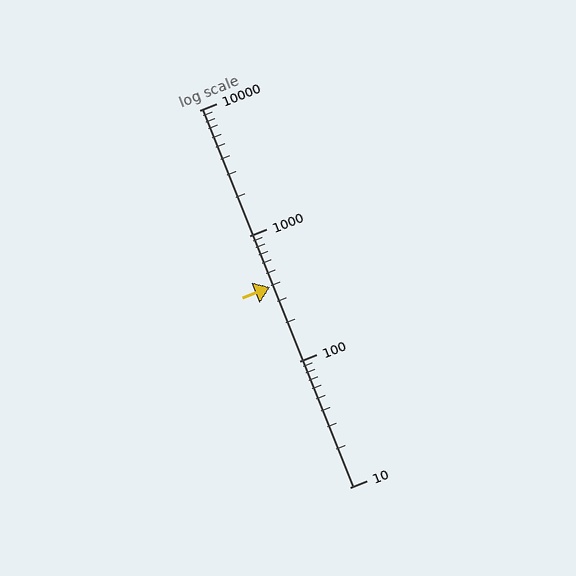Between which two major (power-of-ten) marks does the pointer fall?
The pointer is between 100 and 1000.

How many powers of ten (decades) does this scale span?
The scale spans 3 decades, from 10 to 10000.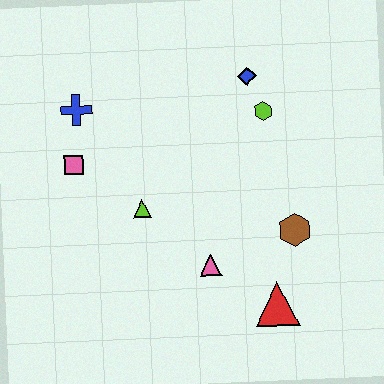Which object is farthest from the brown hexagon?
The blue cross is farthest from the brown hexagon.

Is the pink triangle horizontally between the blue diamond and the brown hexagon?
No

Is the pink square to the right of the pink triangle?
No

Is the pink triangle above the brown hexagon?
No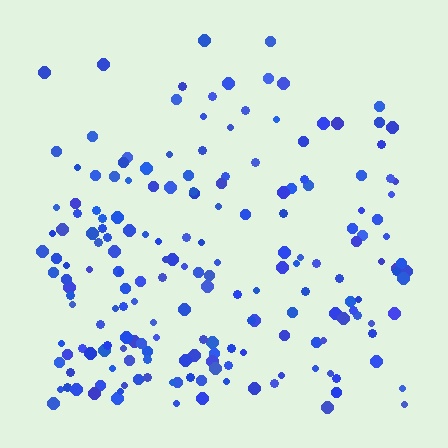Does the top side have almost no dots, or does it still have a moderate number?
Still a moderate number, just noticeably fewer than the bottom.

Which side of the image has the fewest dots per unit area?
The top.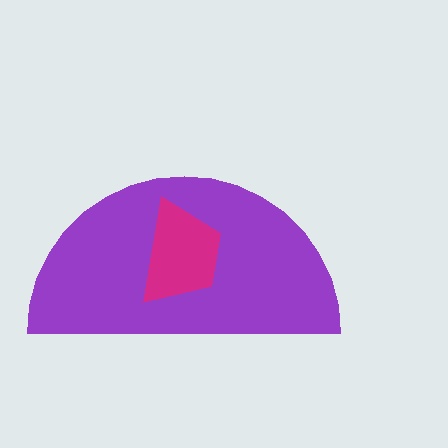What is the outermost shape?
The purple semicircle.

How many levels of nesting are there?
2.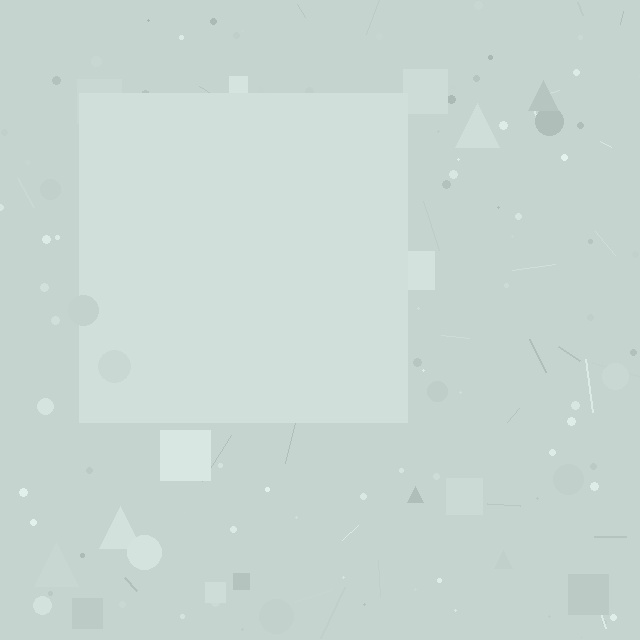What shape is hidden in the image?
A square is hidden in the image.